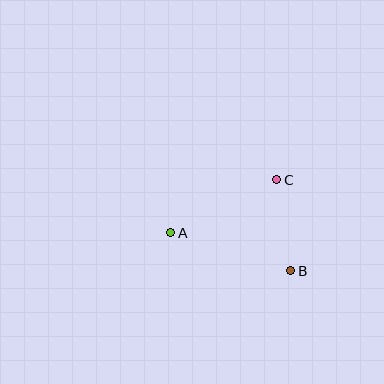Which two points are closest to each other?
Points B and C are closest to each other.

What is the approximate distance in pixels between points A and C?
The distance between A and C is approximately 119 pixels.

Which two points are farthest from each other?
Points A and B are farthest from each other.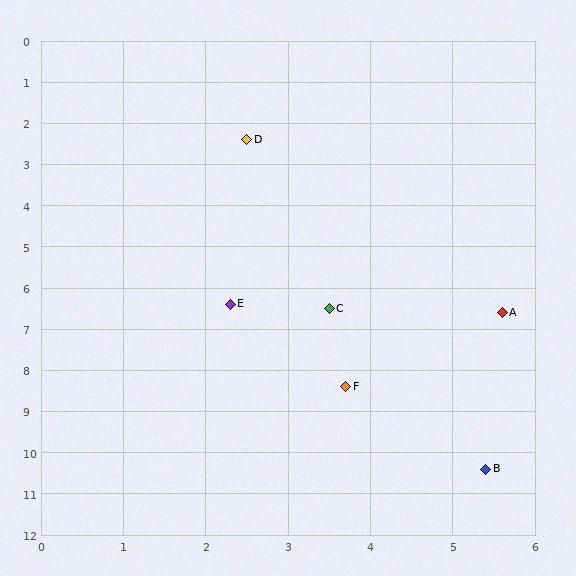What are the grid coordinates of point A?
Point A is at approximately (5.6, 6.6).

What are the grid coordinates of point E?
Point E is at approximately (2.3, 6.4).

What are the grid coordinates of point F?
Point F is at approximately (3.7, 8.4).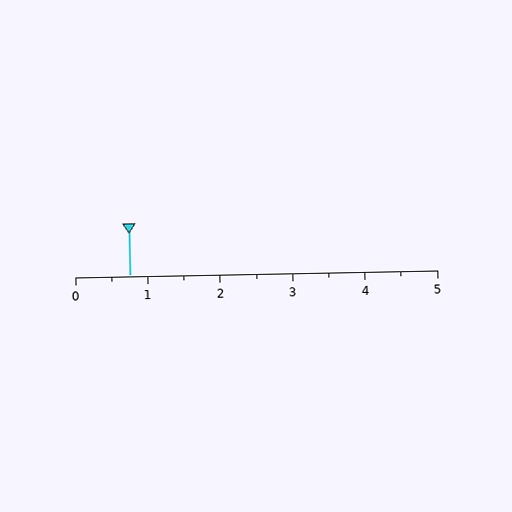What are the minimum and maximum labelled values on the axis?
The axis runs from 0 to 5.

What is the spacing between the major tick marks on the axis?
The major ticks are spaced 1 apart.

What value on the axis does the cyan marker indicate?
The marker indicates approximately 0.8.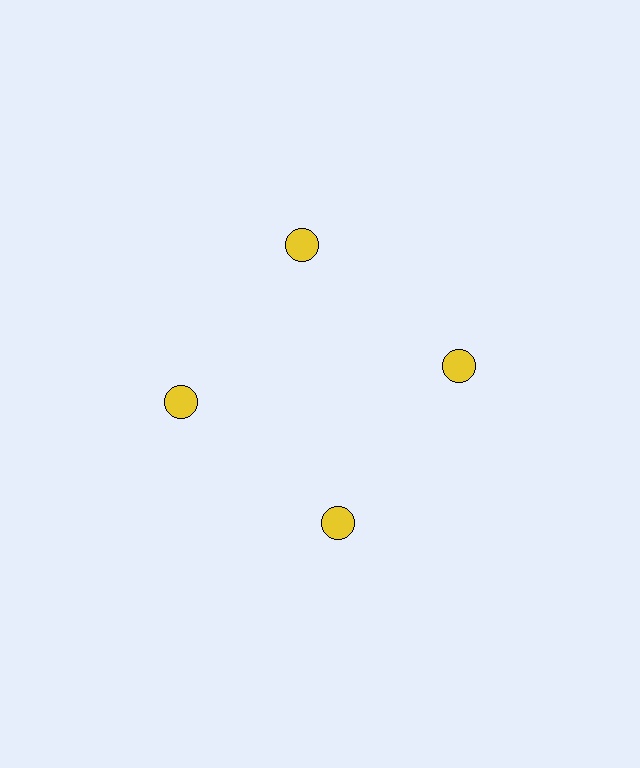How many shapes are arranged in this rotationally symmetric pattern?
There are 4 shapes, arranged in 4 groups of 1.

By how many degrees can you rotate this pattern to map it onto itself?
The pattern maps onto itself every 90 degrees of rotation.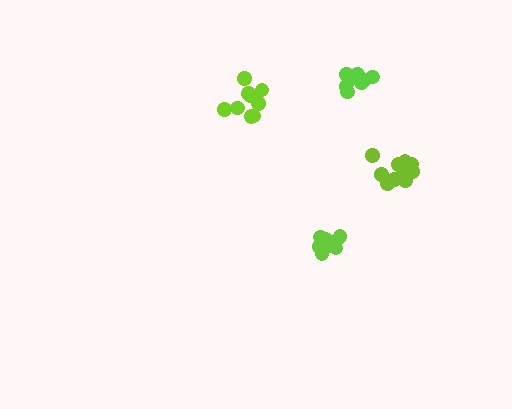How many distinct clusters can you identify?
There are 4 distinct clusters.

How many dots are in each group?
Group 1: 11 dots, Group 2: 9 dots, Group 3: 9 dots, Group 4: 11 dots (40 total).